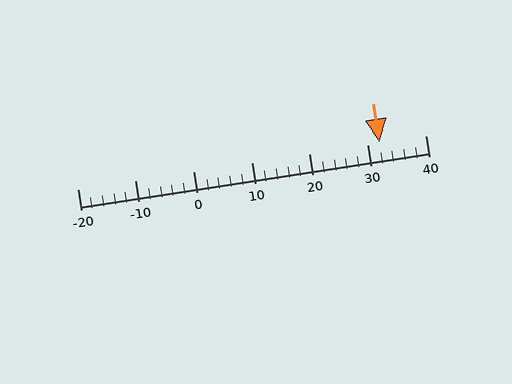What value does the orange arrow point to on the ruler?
The orange arrow points to approximately 32.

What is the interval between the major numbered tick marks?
The major tick marks are spaced 10 units apart.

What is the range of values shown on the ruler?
The ruler shows values from -20 to 40.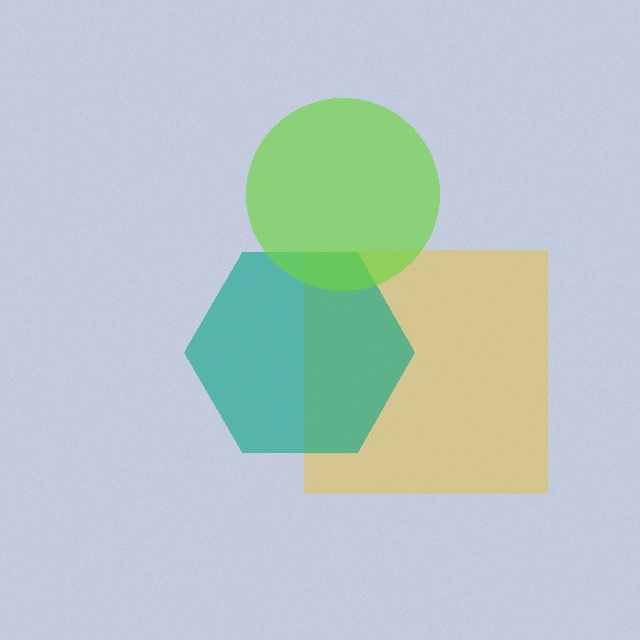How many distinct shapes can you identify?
There are 3 distinct shapes: a yellow square, a teal hexagon, a lime circle.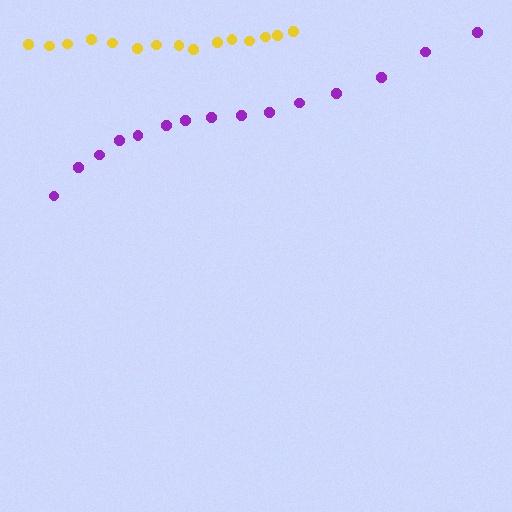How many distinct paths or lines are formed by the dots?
There are 2 distinct paths.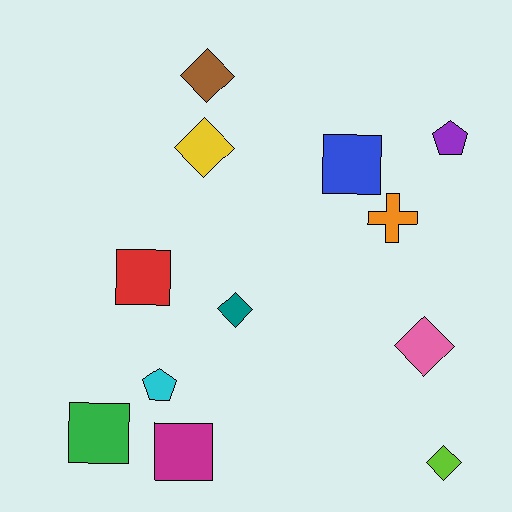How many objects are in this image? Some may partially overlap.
There are 12 objects.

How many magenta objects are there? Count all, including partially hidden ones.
There is 1 magenta object.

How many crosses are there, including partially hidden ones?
There is 1 cross.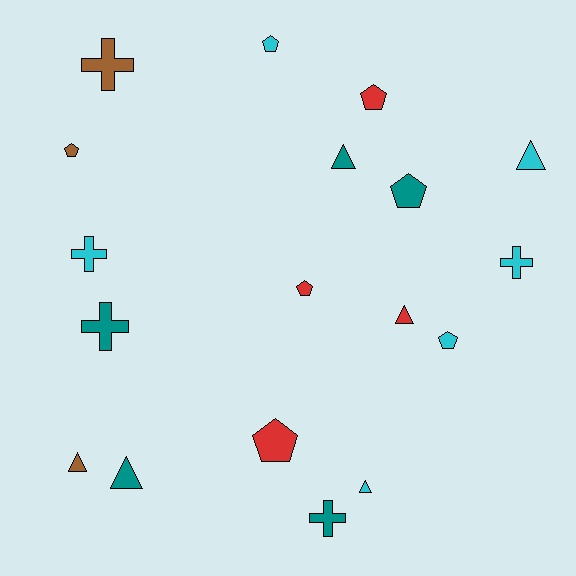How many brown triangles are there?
There is 1 brown triangle.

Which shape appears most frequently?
Pentagon, with 7 objects.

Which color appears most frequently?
Cyan, with 6 objects.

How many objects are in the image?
There are 18 objects.